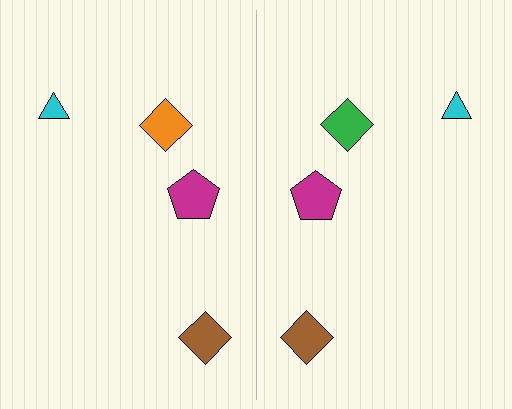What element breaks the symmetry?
The green diamond on the right side breaks the symmetry — its mirror counterpart is orange.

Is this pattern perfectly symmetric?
No, the pattern is not perfectly symmetric. The green diamond on the right side breaks the symmetry — its mirror counterpart is orange.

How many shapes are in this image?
There are 8 shapes in this image.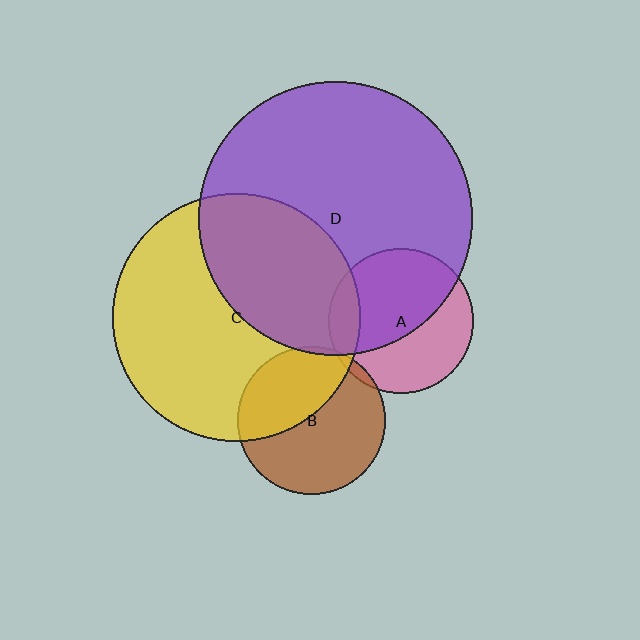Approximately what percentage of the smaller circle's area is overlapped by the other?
Approximately 40%.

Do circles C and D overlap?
Yes.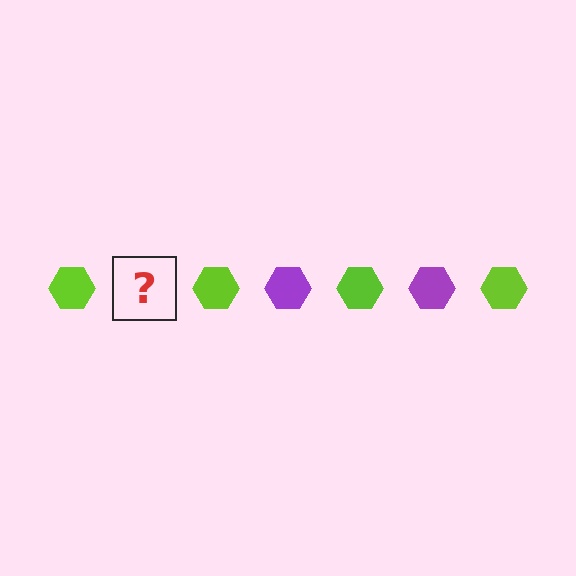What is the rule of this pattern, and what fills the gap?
The rule is that the pattern cycles through lime, purple hexagons. The gap should be filled with a purple hexagon.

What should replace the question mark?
The question mark should be replaced with a purple hexagon.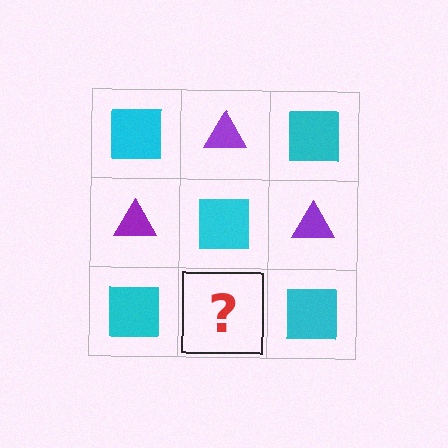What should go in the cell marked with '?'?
The missing cell should contain a purple triangle.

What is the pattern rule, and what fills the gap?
The rule is that it alternates cyan square and purple triangle in a checkerboard pattern. The gap should be filled with a purple triangle.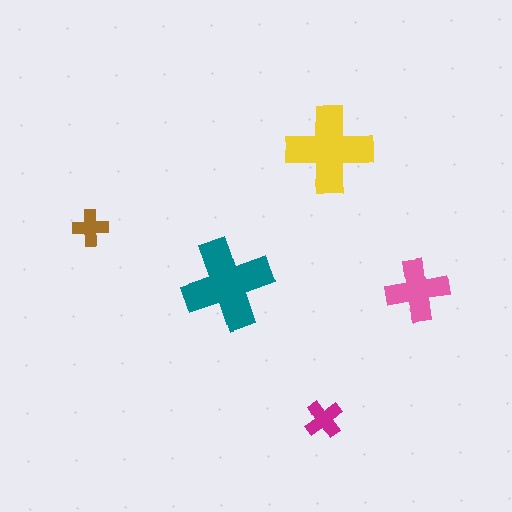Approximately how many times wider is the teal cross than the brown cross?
About 2.5 times wider.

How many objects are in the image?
There are 5 objects in the image.